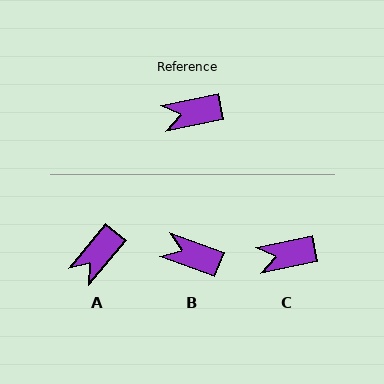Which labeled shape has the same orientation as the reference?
C.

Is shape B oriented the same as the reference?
No, it is off by about 31 degrees.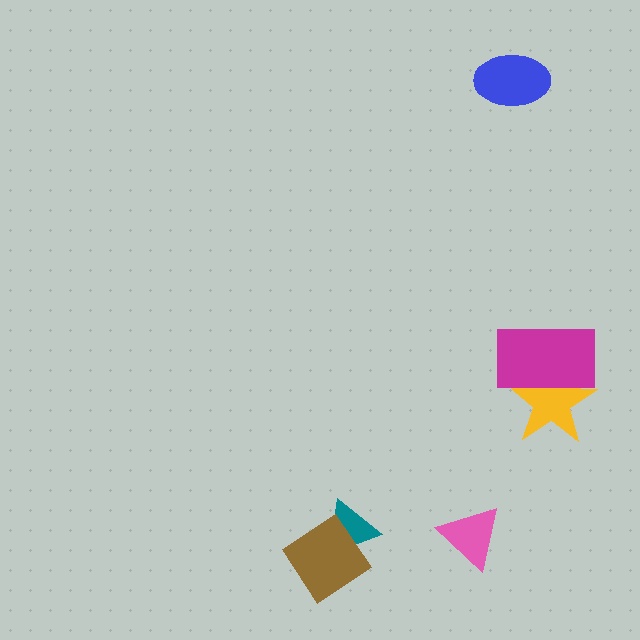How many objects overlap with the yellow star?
1 object overlaps with the yellow star.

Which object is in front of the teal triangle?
The brown diamond is in front of the teal triangle.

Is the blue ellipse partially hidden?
No, no other shape covers it.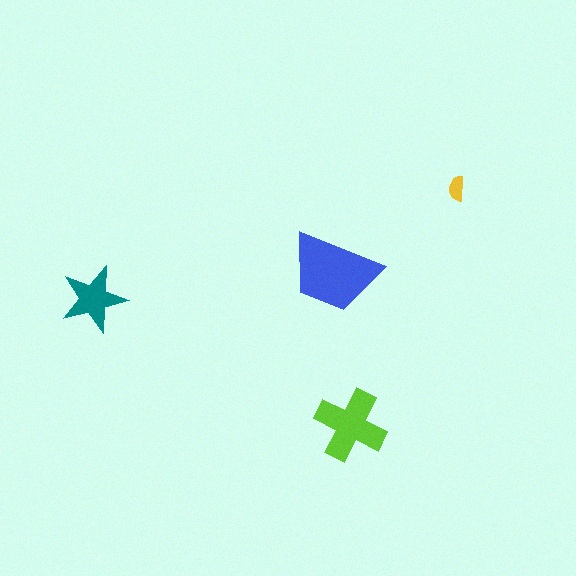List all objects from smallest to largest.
The yellow semicircle, the teal star, the lime cross, the blue trapezoid.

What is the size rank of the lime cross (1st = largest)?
2nd.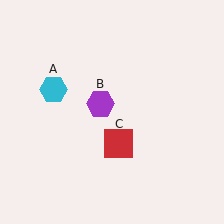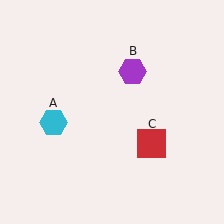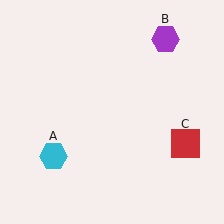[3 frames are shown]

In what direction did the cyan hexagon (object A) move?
The cyan hexagon (object A) moved down.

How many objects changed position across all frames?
3 objects changed position: cyan hexagon (object A), purple hexagon (object B), red square (object C).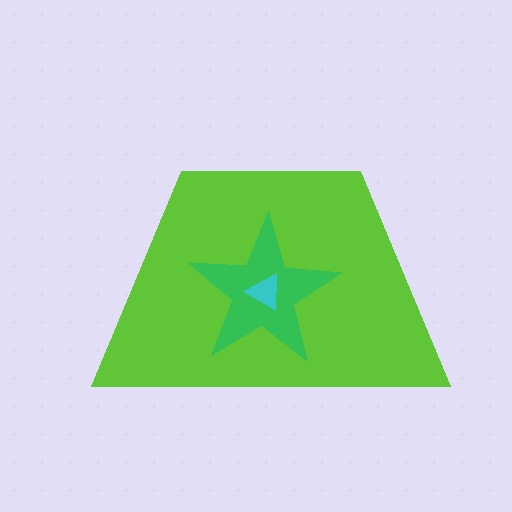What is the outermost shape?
The lime trapezoid.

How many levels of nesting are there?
3.